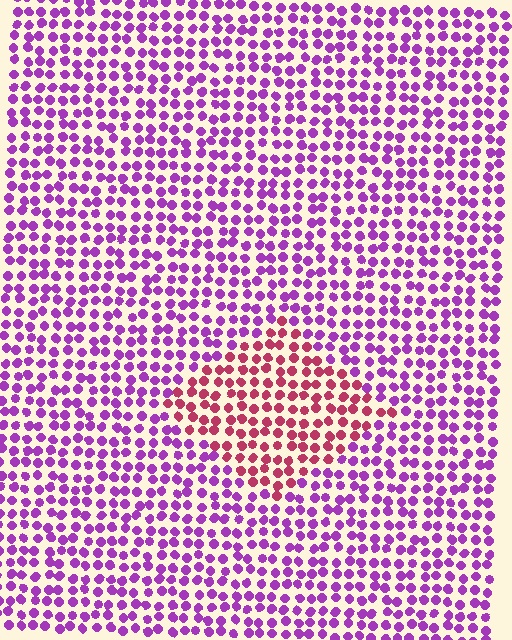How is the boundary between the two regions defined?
The boundary is defined purely by a slight shift in hue (about 51 degrees). Spacing, size, and orientation are identical on both sides.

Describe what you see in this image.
The image is filled with small purple elements in a uniform arrangement. A diamond-shaped region is visible where the elements are tinted to a slightly different hue, forming a subtle color boundary.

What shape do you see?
I see a diamond.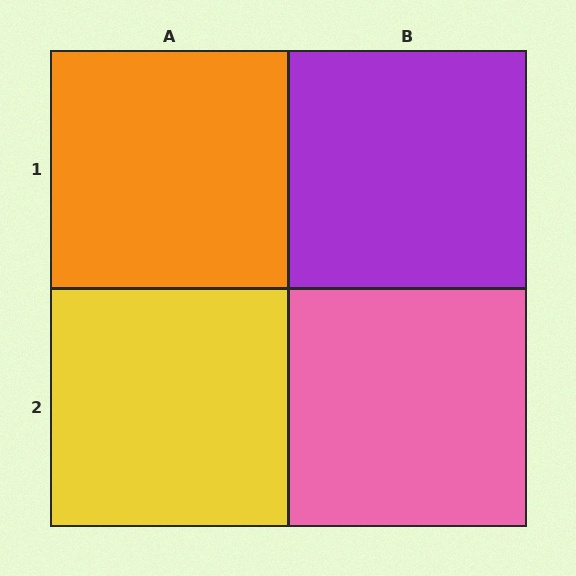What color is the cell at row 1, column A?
Orange.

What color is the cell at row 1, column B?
Purple.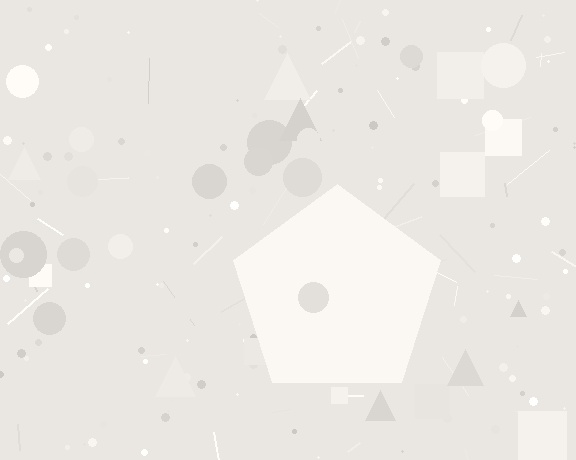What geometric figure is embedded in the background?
A pentagon is embedded in the background.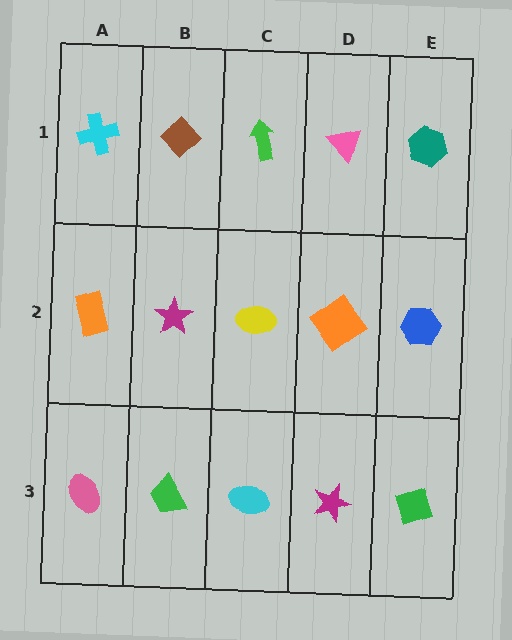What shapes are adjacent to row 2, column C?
A green arrow (row 1, column C), a cyan ellipse (row 3, column C), a magenta star (row 2, column B), an orange diamond (row 2, column D).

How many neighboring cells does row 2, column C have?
4.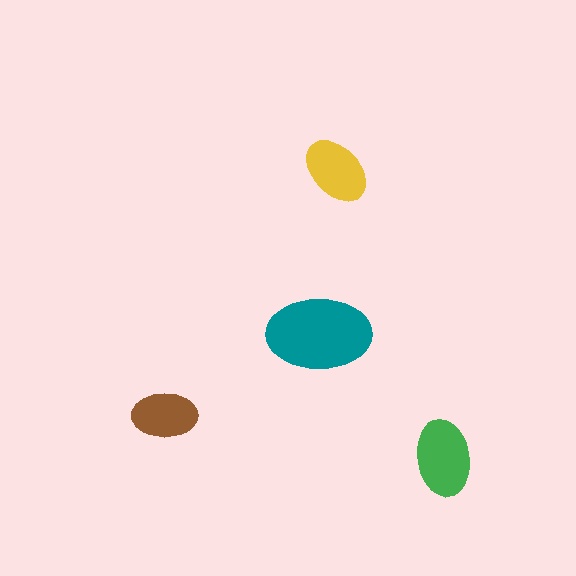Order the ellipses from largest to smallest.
the teal one, the green one, the yellow one, the brown one.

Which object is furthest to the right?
The green ellipse is rightmost.